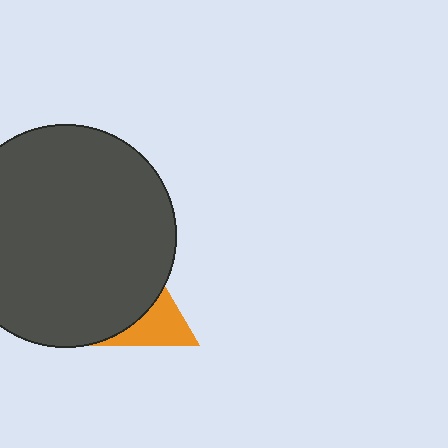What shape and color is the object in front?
The object in front is a dark gray circle.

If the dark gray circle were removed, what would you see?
You would see the complete orange triangle.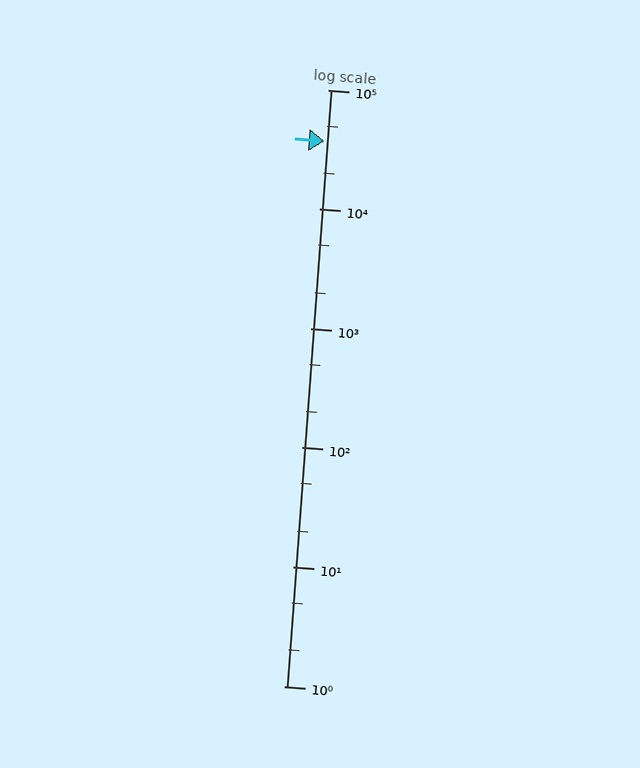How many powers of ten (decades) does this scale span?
The scale spans 5 decades, from 1 to 100000.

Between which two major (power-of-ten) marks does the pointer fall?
The pointer is between 10000 and 100000.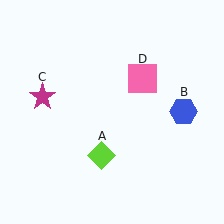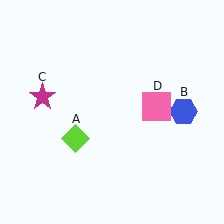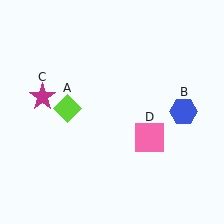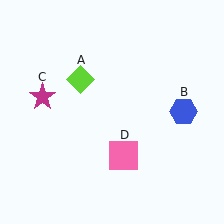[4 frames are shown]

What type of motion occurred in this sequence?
The lime diamond (object A), pink square (object D) rotated clockwise around the center of the scene.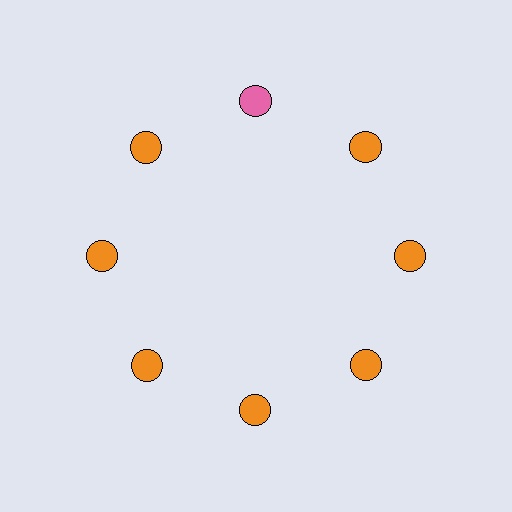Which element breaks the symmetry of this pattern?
The pink circle at roughly the 12 o'clock position breaks the symmetry. All other shapes are orange circles.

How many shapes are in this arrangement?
There are 8 shapes arranged in a ring pattern.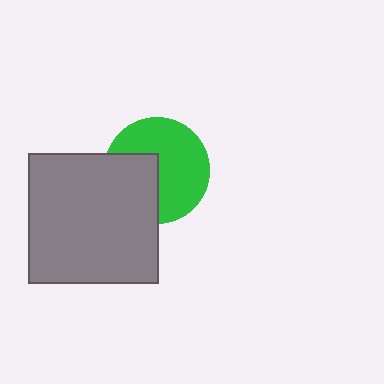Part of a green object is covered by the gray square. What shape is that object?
It is a circle.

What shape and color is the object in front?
The object in front is a gray square.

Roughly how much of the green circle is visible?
About half of it is visible (roughly 63%).